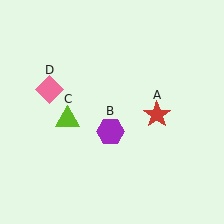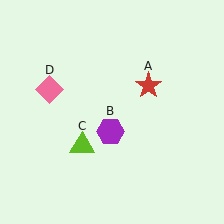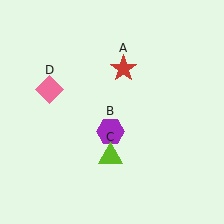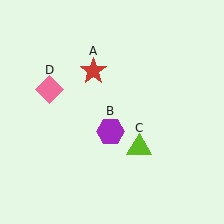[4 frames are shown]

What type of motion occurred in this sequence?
The red star (object A), lime triangle (object C) rotated counterclockwise around the center of the scene.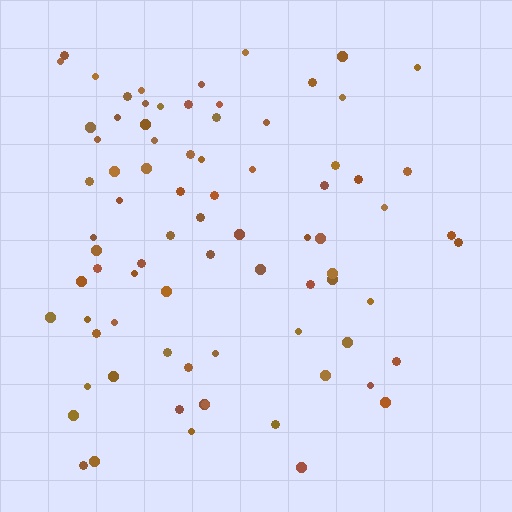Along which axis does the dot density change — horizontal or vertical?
Horizontal.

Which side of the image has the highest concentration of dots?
The left.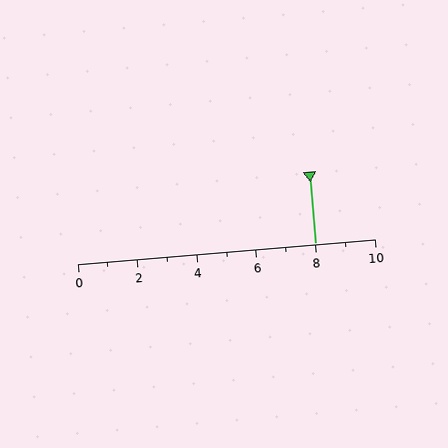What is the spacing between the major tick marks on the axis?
The major ticks are spaced 2 apart.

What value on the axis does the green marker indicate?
The marker indicates approximately 8.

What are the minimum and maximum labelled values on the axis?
The axis runs from 0 to 10.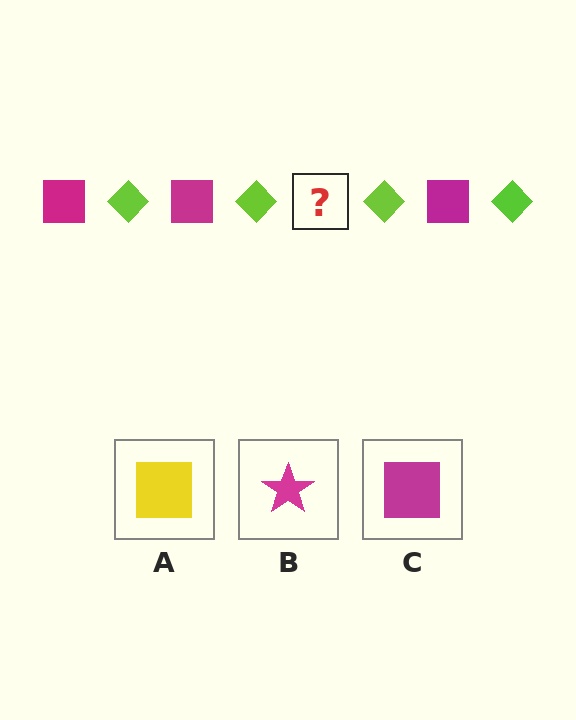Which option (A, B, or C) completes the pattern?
C.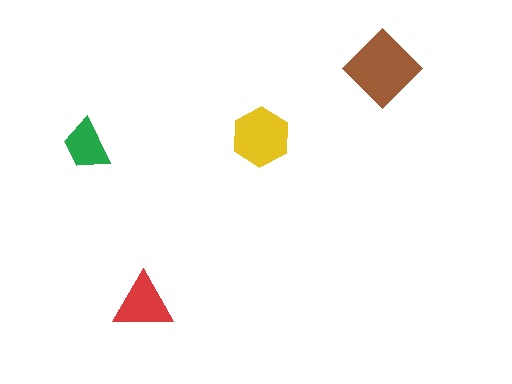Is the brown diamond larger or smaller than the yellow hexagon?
Larger.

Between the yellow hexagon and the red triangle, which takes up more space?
The yellow hexagon.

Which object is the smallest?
The green trapezoid.